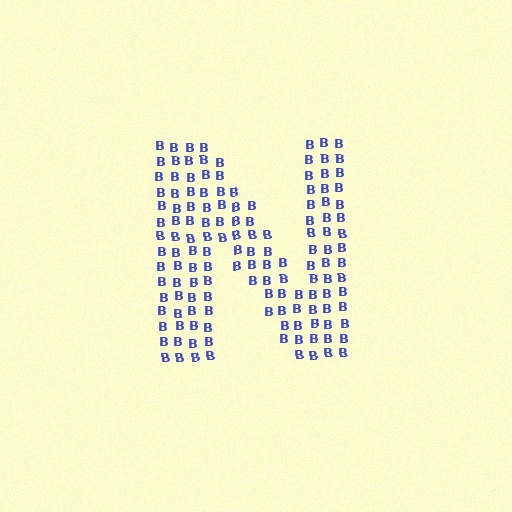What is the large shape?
The large shape is the letter N.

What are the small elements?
The small elements are letter B's.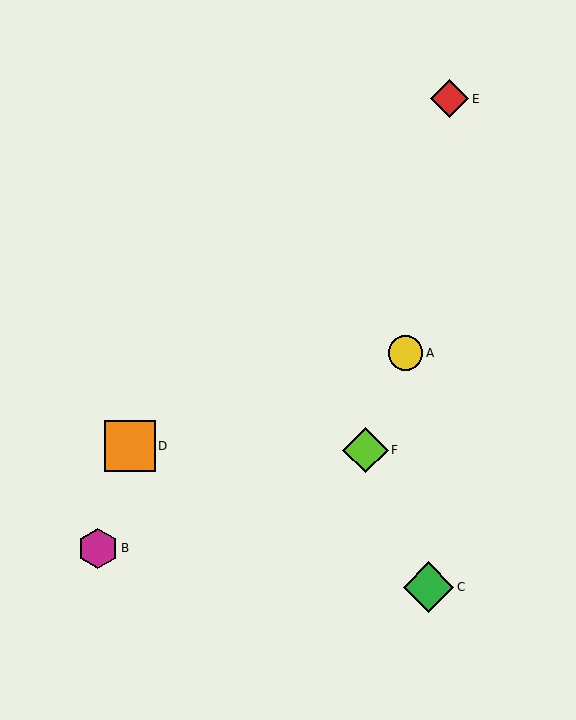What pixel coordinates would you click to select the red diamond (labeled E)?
Click at (449, 99) to select the red diamond E.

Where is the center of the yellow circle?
The center of the yellow circle is at (405, 353).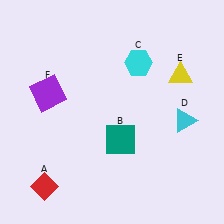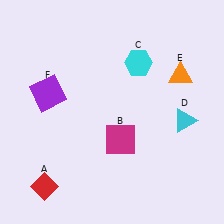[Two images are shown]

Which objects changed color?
B changed from teal to magenta. E changed from yellow to orange.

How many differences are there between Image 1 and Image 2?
There are 2 differences between the two images.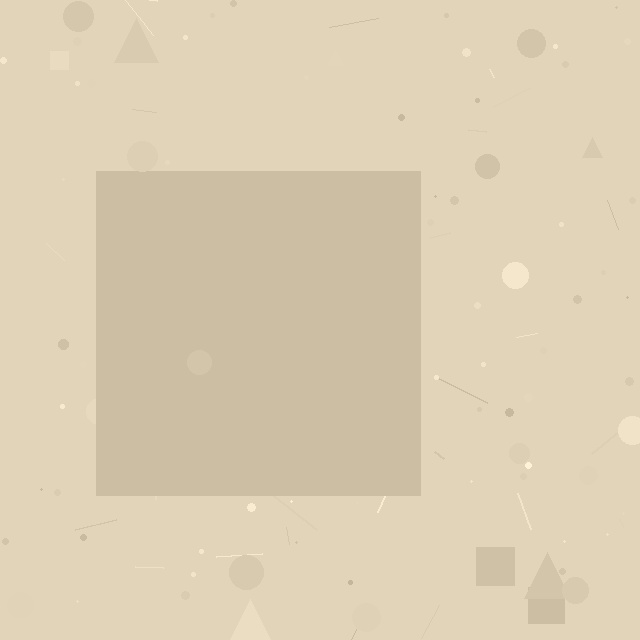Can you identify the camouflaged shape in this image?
The camouflaged shape is a square.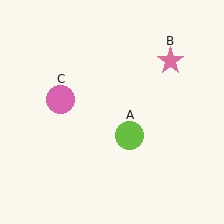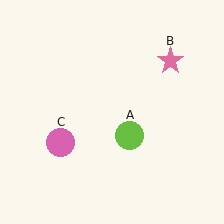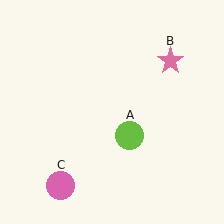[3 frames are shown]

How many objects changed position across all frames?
1 object changed position: pink circle (object C).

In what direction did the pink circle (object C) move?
The pink circle (object C) moved down.